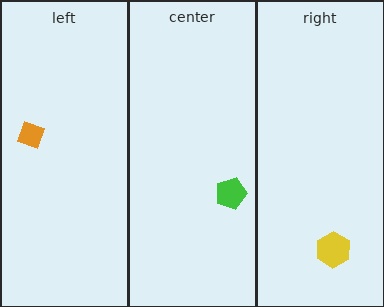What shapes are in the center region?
The green pentagon.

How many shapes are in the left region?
1.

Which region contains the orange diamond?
The left region.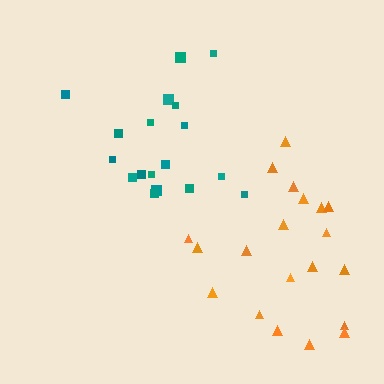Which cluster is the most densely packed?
Teal.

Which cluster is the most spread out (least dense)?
Orange.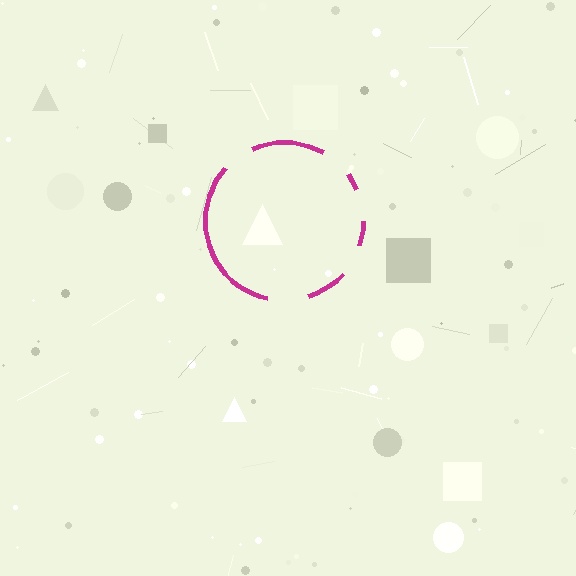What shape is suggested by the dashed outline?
The dashed outline suggests a circle.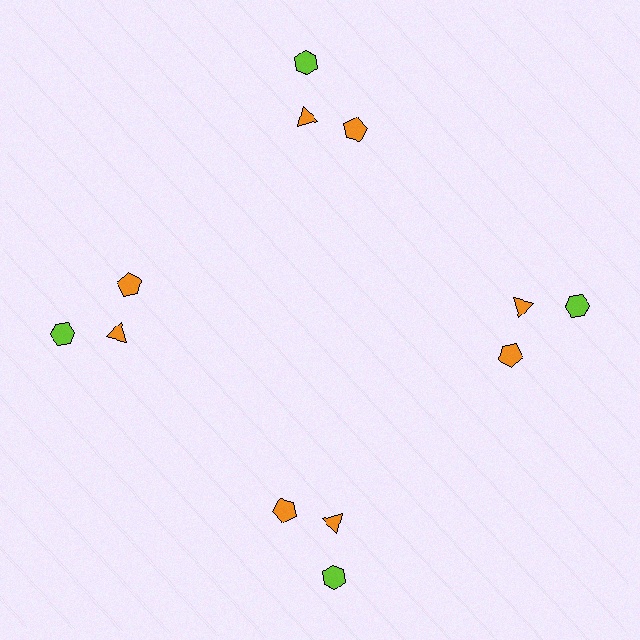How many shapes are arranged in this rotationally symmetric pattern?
There are 12 shapes, arranged in 4 groups of 3.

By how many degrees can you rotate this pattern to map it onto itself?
The pattern maps onto itself every 90 degrees of rotation.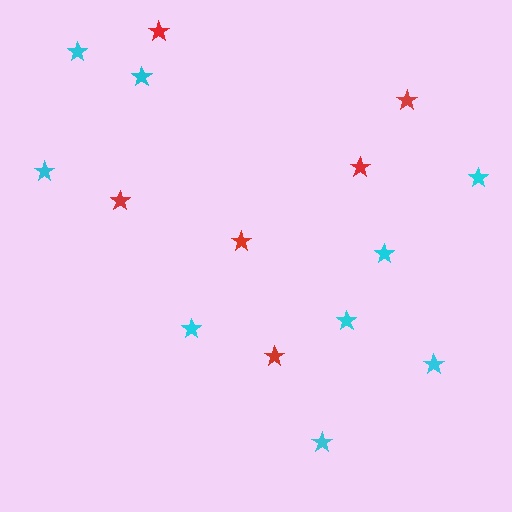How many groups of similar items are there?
There are 2 groups: one group of red stars (6) and one group of cyan stars (9).